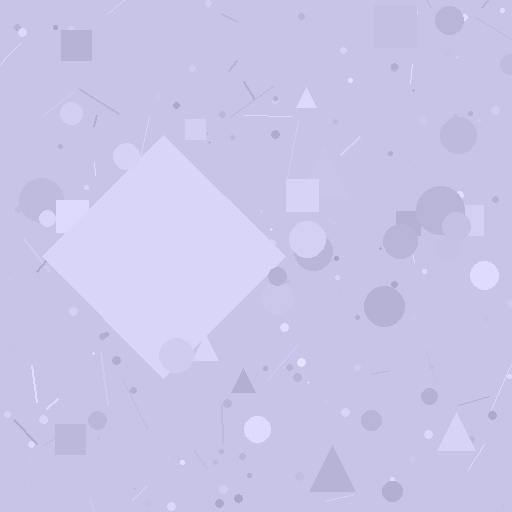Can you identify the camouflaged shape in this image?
The camouflaged shape is a diamond.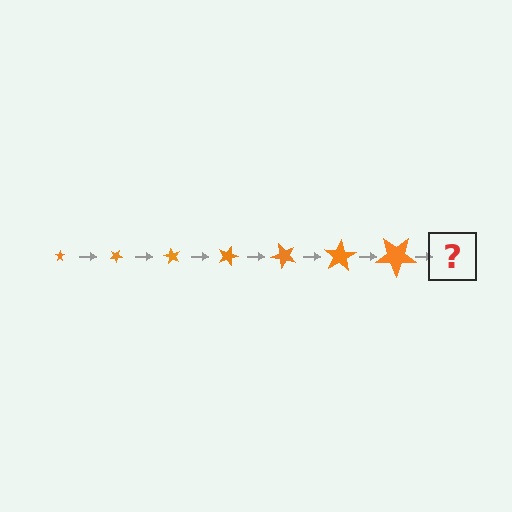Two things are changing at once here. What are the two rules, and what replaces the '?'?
The two rules are that the star grows larger each step and it rotates 30 degrees each step. The '?' should be a star, larger than the previous one and rotated 210 degrees from the start.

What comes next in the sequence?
The next element should be a star, larger than the previous one and rotated 210 degrees from the start.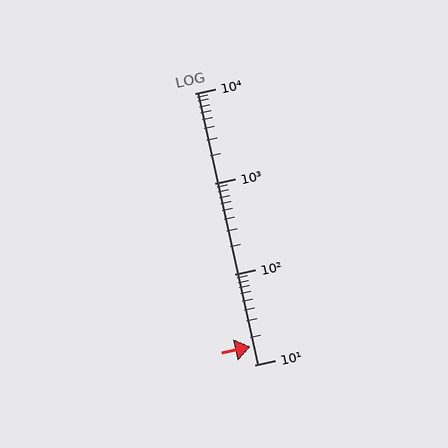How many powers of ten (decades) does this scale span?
The scale spans 3 decades, from 10 to 10000.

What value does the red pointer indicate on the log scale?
The pointer indicates approximately 16.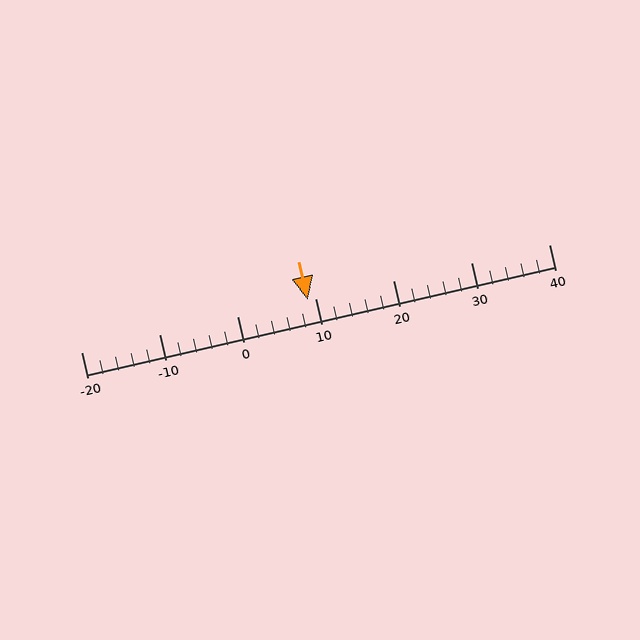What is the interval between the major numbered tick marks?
The major tick marks are spaced 10 units apart.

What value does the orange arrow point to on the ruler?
The orange arrow points to approximately 9.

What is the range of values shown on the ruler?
The ruler shows values from -20 to 40.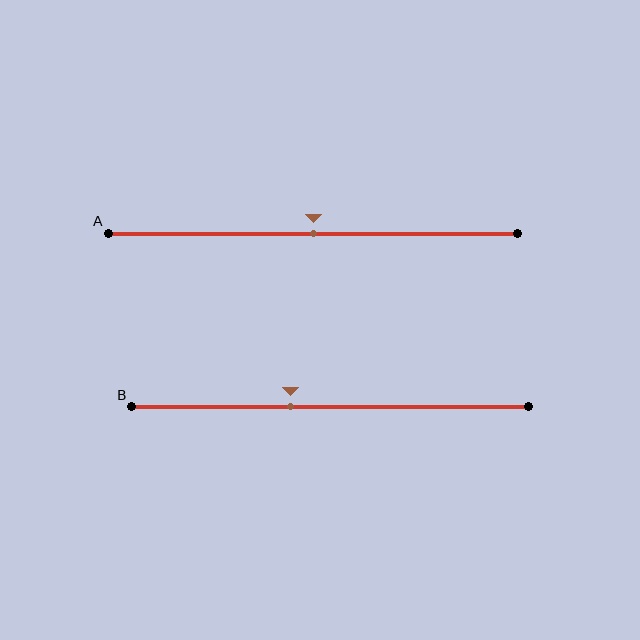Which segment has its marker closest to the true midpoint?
Segment A has its marker closest to the true midpoint.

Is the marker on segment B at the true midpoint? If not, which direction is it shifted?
No, the marker on segment B is shifted to the left by about 10% of the segment length.